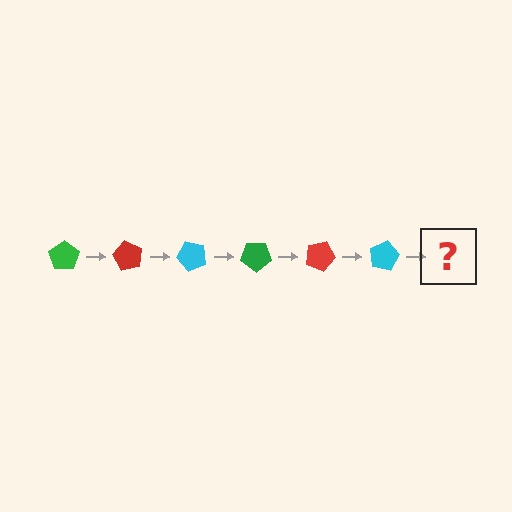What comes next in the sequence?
The next element should be a green pentagon, rotated 360 degrees from the start.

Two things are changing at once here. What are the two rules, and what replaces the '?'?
The two rules are that it rotates 60 degrees each step and the color cycles through green, red, and cyan. The '?' should be a green pentagon, rotated 360 degrees from the start.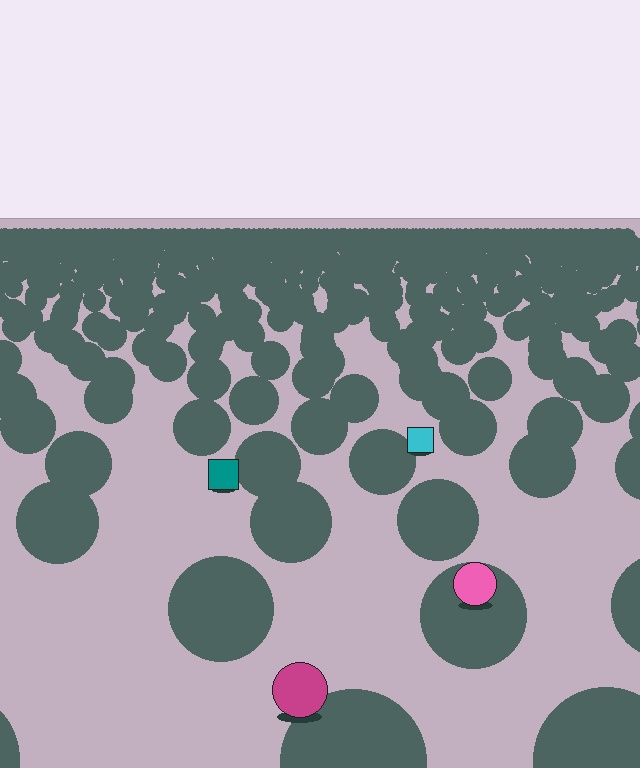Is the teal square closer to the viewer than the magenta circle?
No. The magenta circle is closer — you can tell from the texture gradient: the ground texture is coarser near it.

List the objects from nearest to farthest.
From nearest to farthest: the magenta circle, the pink circle, the teal square, the cyan square.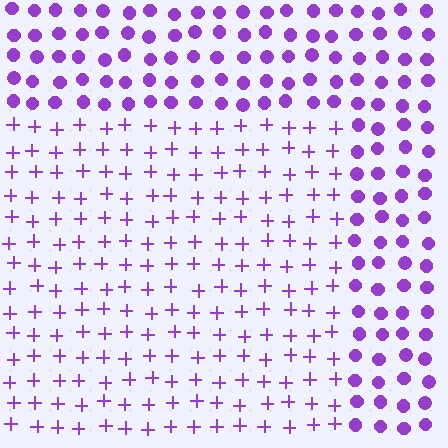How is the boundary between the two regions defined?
The boundary is defined by a change in element shape: plus signs inside vs. circles outside. All elements share the same color and spacing.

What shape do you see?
I see a rectangle.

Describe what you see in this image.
The image is filled with small purple elements arranged in a uniform grid. A rectangle-shaped region contains plus signs, while the surrounding area contains circles. The boundary is defined purely by the change in element shape.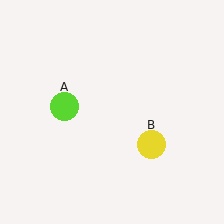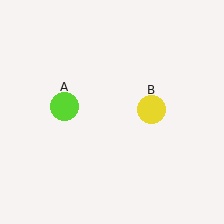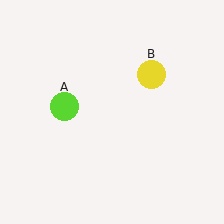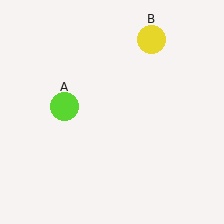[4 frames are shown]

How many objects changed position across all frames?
1 object changed position: yellow circle (object B).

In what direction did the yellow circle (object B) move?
The yellow circle (object B) moved up.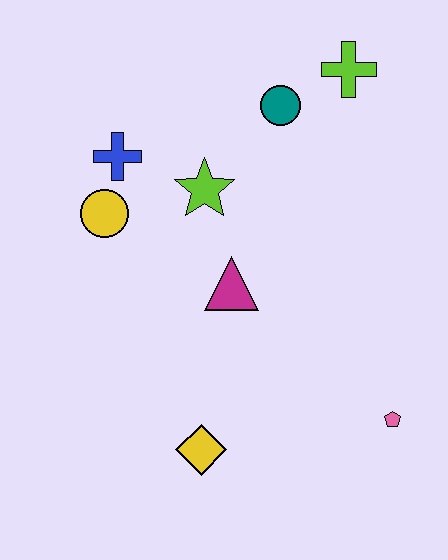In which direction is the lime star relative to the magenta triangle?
The lime star is above the magenta triangle.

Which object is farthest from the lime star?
The pink pentagon is farthest from the lime star.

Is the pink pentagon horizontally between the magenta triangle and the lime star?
No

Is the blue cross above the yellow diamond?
Yes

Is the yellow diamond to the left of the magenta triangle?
Yes